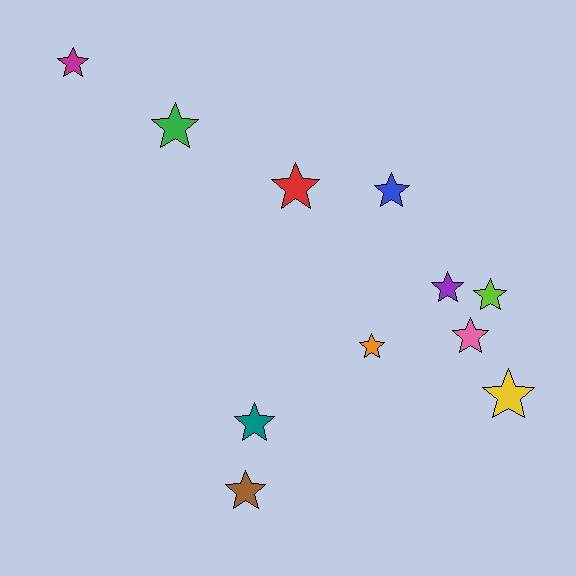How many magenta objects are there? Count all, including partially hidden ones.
There is 1 magenta object.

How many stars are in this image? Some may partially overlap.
There are 11 stars.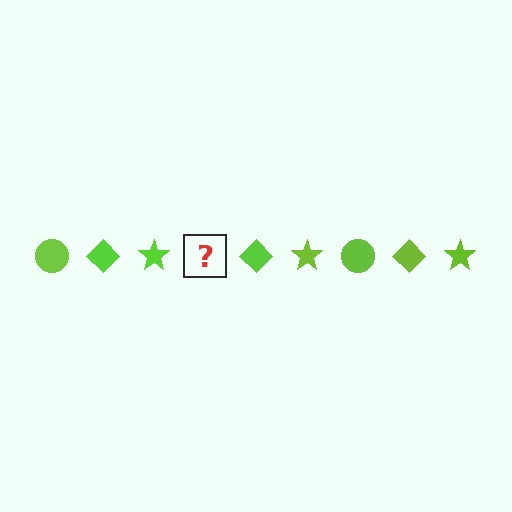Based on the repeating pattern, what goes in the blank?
The blank should be a lime circle.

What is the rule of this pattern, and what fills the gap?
The rule is that the pattern cycles through circle, diamond, star shapes in lime. The gap should be filled with a lime circle.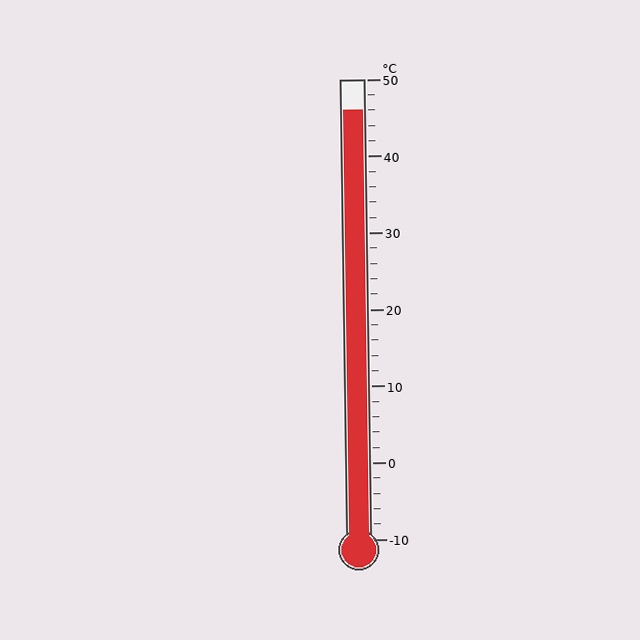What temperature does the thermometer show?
The thermometer shows approximately 46°C.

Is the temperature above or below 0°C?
The temperature is above 0°C.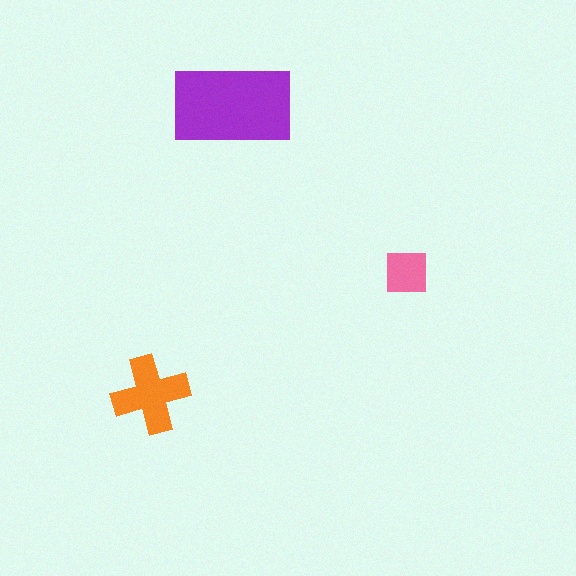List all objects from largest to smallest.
The purple rectangle, the orange cross, the pink square.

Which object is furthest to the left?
The orange cross is leftmost.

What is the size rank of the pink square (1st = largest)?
3rd.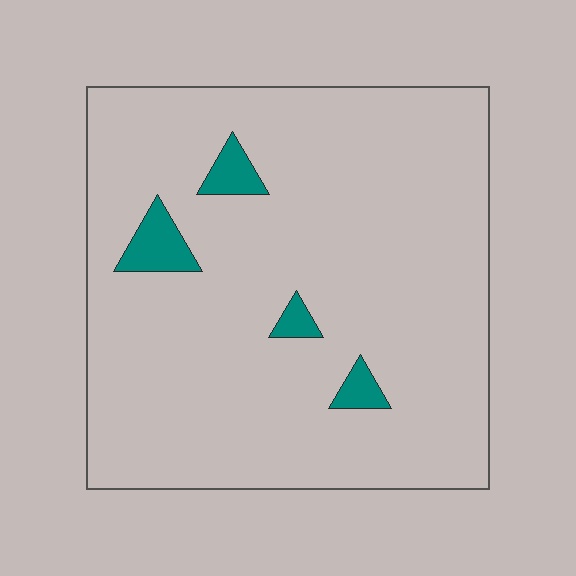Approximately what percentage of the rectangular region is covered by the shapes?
Approximately 5%.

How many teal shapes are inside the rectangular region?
4.